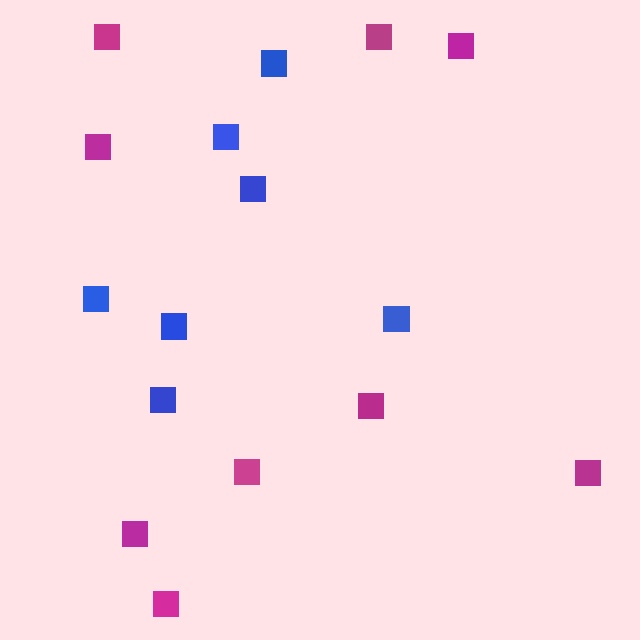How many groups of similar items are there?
There are 2 groups: one group of blue squares (7) and one group of magenta squares (9).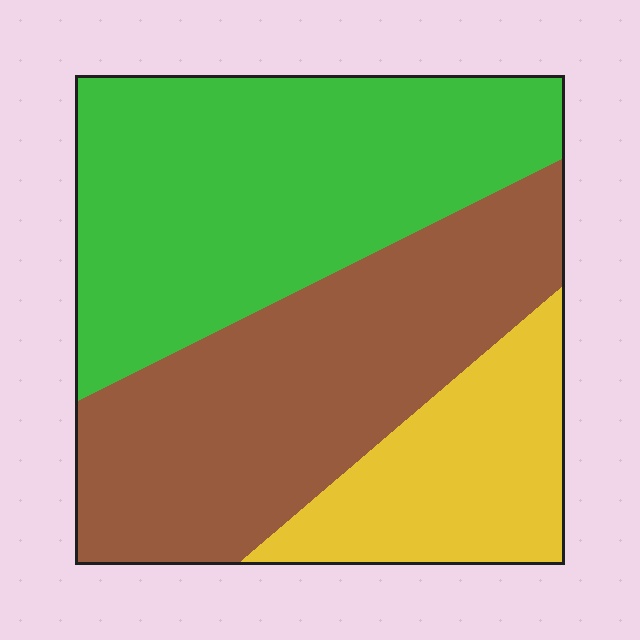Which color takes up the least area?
Yellow, at roughly 20%.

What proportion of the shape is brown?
Brown covers 39% of the shape.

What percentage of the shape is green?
Green covers around 40% of the shape.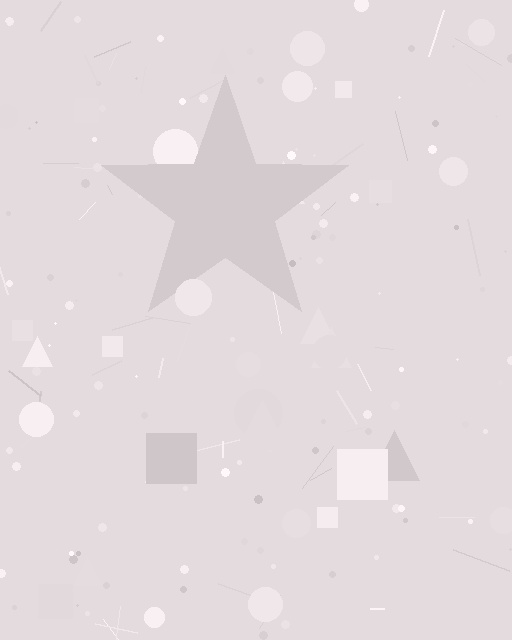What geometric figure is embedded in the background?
A star is embedded in the background.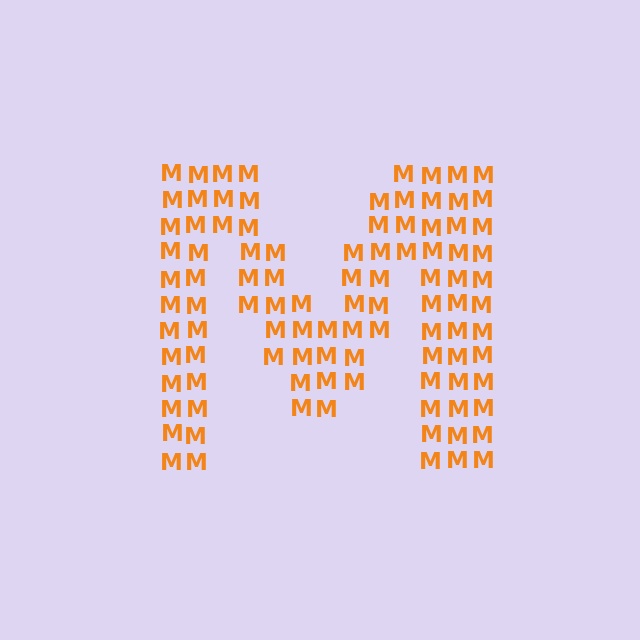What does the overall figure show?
The overall figure shows the letter M.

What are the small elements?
The small elements are letter M's.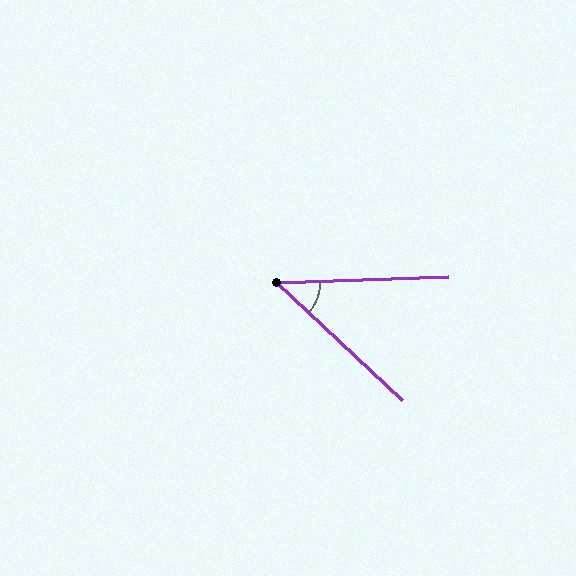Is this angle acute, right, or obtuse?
It is acute.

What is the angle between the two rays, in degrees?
Approximately 45 degrees.